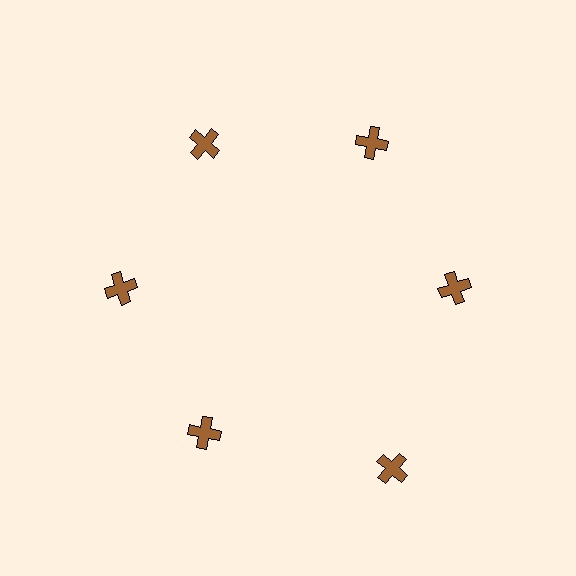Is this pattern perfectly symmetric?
No. The 6 brown crosses are arranged in a ring, but one element near the 5 o'clock position is pushed outward from the center, breaking the 6-fold rotational symmetry.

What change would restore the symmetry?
The symmetry would be restored by moving it inward, back onto the ring so that all 6 crosses sit at equal angles and equal distance from the center.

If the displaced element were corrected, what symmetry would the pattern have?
It would have 6-fold rotational symmetry — the pattern would map onto itself every 60 degrees.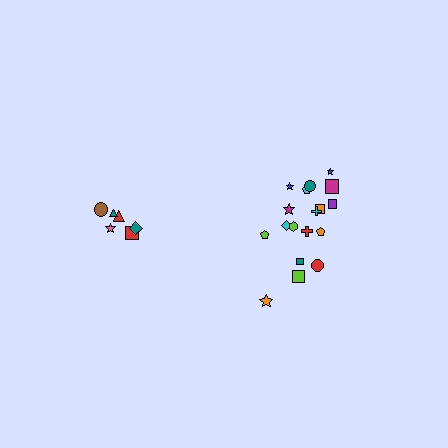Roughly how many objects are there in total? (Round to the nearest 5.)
Roughly 25 objects in total.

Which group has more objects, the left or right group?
The right group.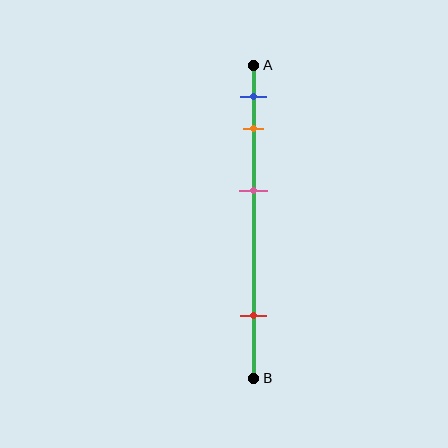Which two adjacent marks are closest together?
The blue and orange marks are the closest adjacent pair.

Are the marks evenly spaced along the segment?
No, the marks are not evenly spaced.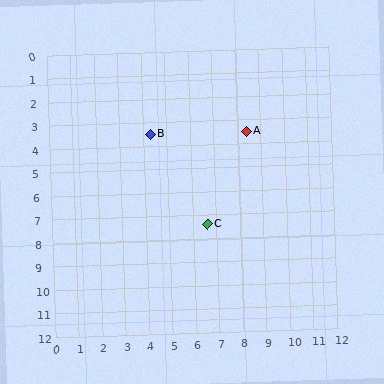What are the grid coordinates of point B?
Point B is at approximately (4.3, 3.5).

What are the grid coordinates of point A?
Point A is at approximately (8.4, 3.5).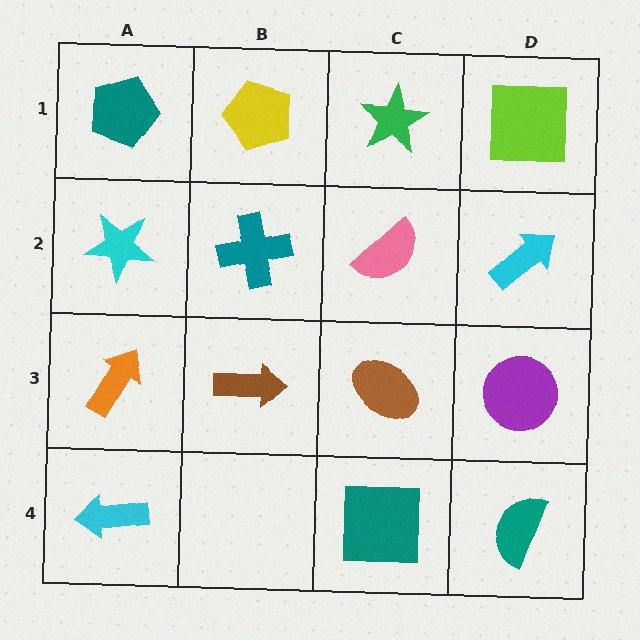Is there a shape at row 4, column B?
No, that cell is empty.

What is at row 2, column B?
A teal cross.